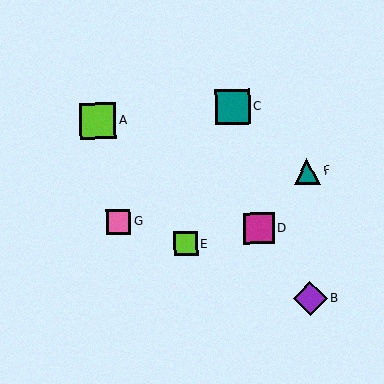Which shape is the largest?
The lime square (labeled A) is the largest.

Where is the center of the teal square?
The center of the teal square is at (233, 107).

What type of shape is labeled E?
Shape E is a lime square.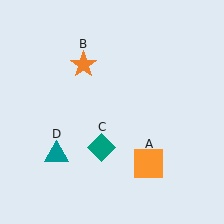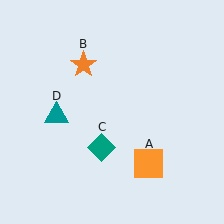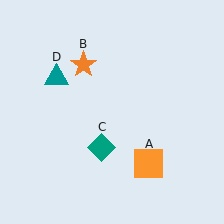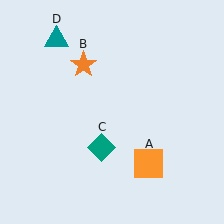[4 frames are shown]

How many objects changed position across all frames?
1 object changed position: teal triangle (object D).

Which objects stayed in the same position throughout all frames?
Orange square (object A) and orange star (object B) and teal diamond (object C) remained stationary.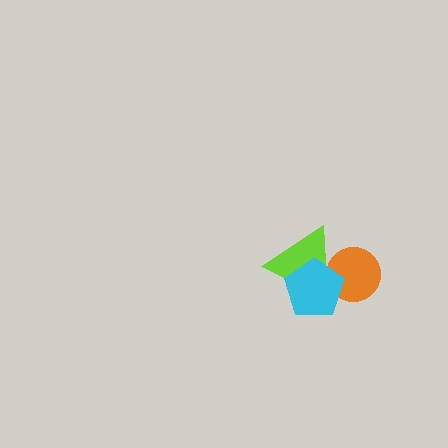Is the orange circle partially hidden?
Yes, it is partially covered by another shape.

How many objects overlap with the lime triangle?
2 objects overlap with the lime triangle.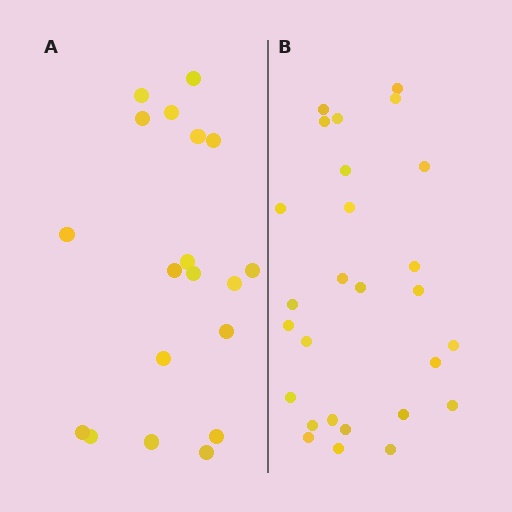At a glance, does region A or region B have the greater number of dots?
Region B (the right region) has more dots.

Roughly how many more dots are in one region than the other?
Region B has roughly 8 or so more dots than region A.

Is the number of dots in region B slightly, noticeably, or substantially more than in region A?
Region B has noticeably more, but not dramatically so. The ratio is roughly 1.4 to 1.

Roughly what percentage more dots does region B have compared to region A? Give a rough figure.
About 40% more.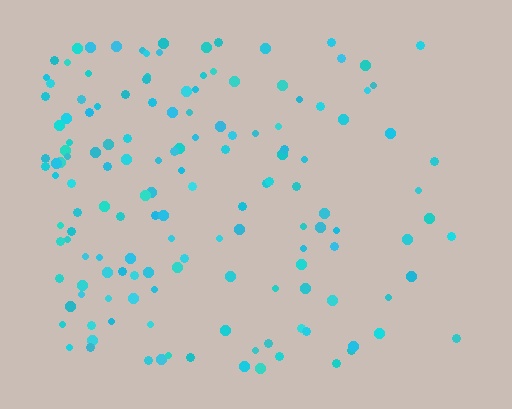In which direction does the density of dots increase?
From right to left, with the left side densest.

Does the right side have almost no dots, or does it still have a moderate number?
Still a moderate number, just noticeably fewer than the left.